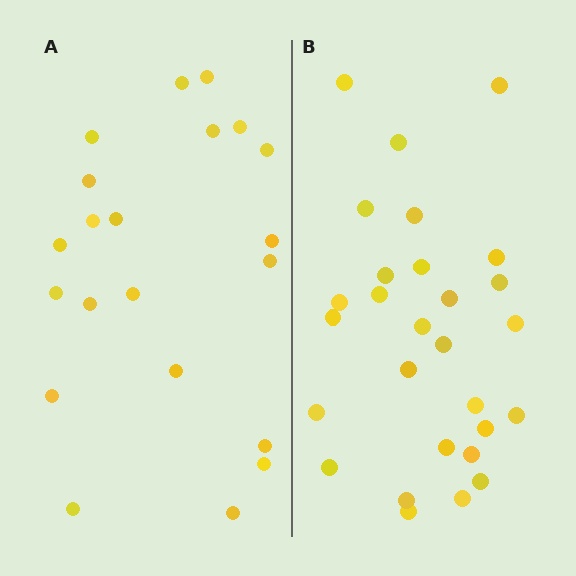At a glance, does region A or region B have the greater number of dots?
Region B (the right region) has more dots.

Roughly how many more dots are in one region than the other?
Region B has roughly 8 or so more dots than region A.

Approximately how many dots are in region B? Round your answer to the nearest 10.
About 30 dots. (The exact count is 28, which rounds to 30.)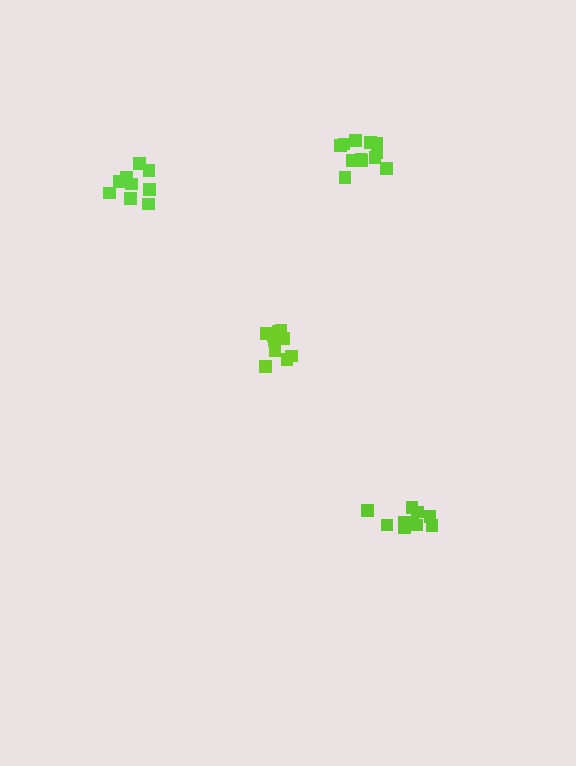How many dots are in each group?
Group 1: 12 dots, Group 2: 12 dots, Group 3: 9 dots, Group 4: 10 dots (43 total).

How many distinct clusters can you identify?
There are 4 distinct clusters.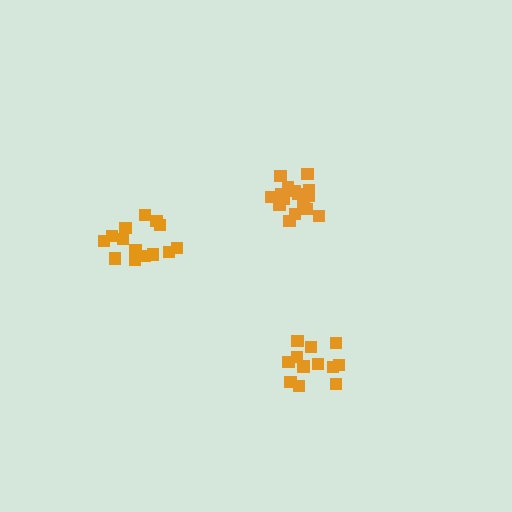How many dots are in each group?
Group 1: 12 dots, Group 2: 17 dots, Group 3: 14 dots (43 total).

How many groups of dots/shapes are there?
There are 3 groups.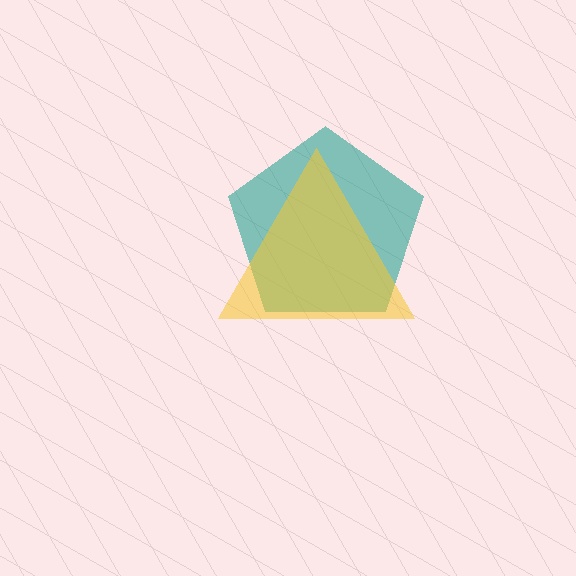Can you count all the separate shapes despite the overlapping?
Yes, there are 2 separate shapes.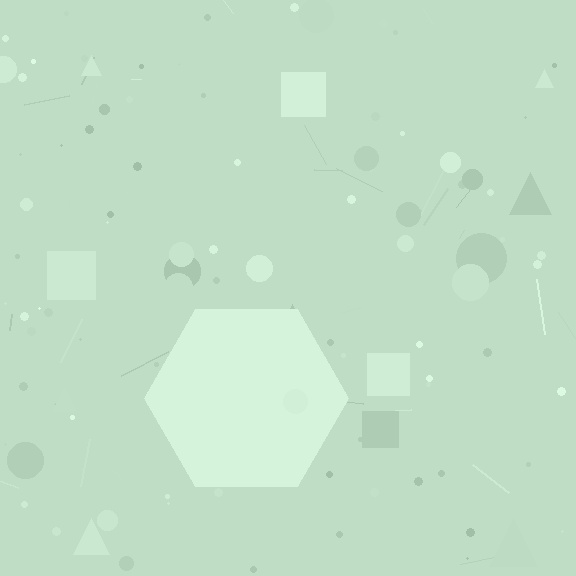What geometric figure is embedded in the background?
A hexagon is embedded in the background.